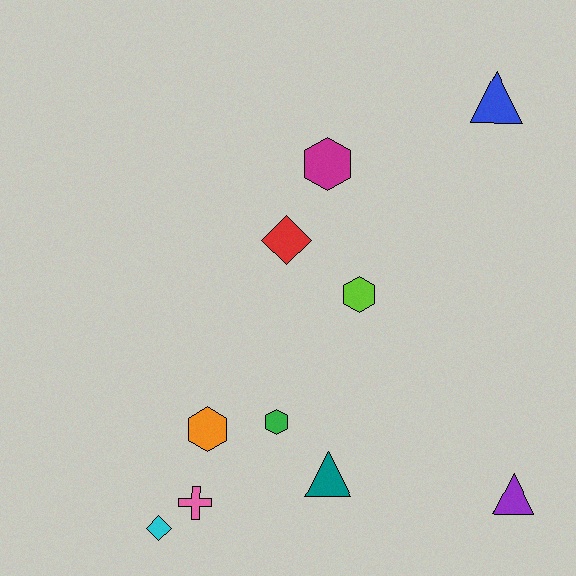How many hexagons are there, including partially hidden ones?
There are 4 hexagons.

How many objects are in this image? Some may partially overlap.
There are 10 objects.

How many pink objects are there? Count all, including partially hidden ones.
There is 1 pink object.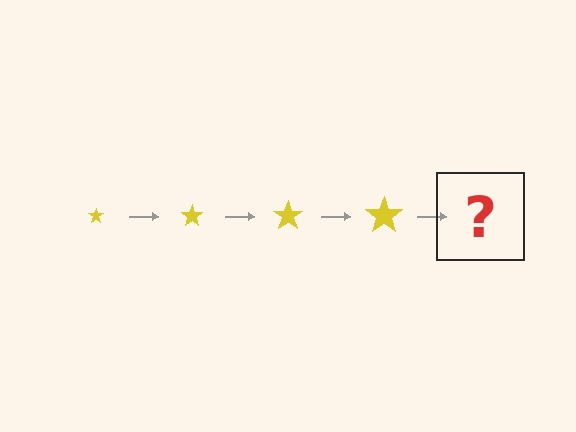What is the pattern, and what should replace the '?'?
The pattern is that the star gets progressively larger each step. The '?' should be a yellow star, larger than the previous one.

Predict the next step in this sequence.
The next step is a yellow star, larger than the previous one.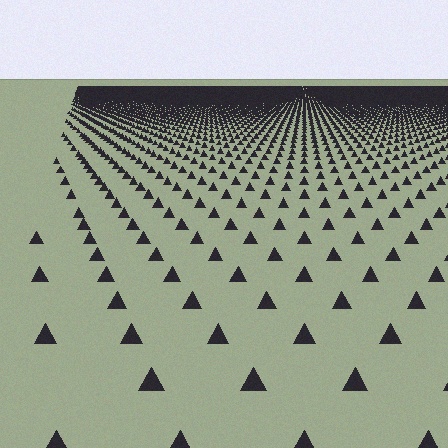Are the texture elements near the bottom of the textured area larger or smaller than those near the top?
Larger. Near the bottom, elements are closer to the viewer and appear at a bigger on-screen size.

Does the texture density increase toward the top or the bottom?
Density increases toward the top.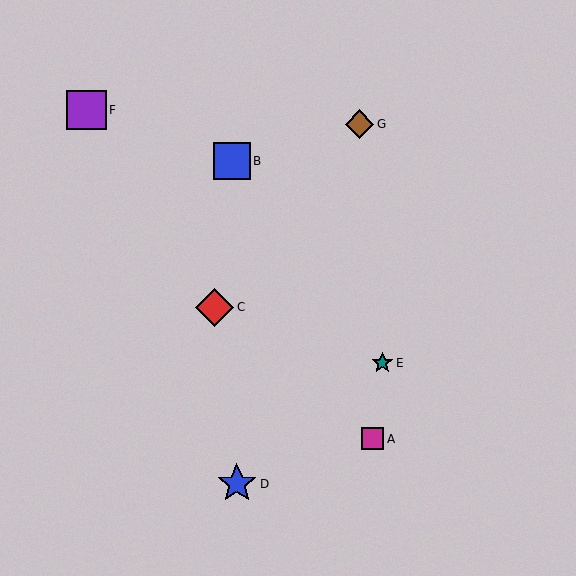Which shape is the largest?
The blue star (labeled D) is the largest.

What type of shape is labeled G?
Shape G is a brown diamond.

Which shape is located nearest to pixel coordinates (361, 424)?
The magenta square (labeled A) at (373, 439) is nearest to that location.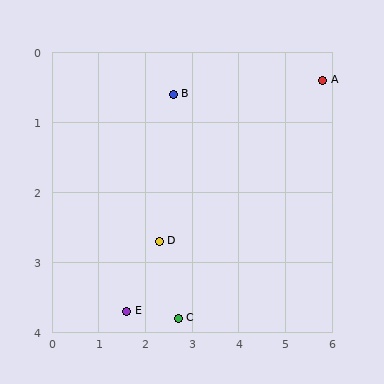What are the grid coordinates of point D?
Point D is at approximately (2.3, 2.7).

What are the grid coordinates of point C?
Point C is at approximately (2.7, 3.8).